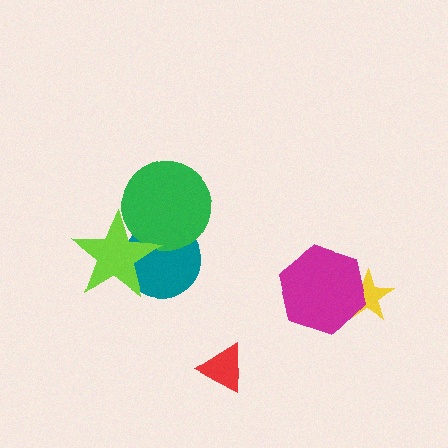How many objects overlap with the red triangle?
0 objects overlap with the red triangle.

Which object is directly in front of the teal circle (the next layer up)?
The green circle is directly in front of the teal circle.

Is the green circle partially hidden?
Yes, it is partially covered by another shape.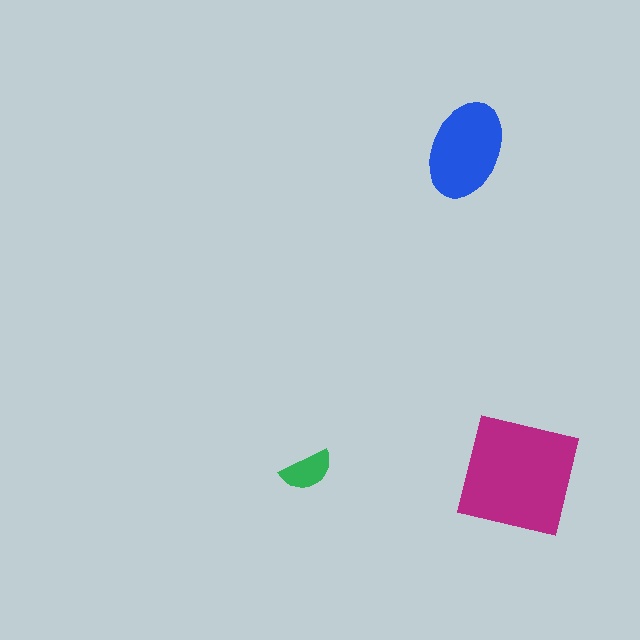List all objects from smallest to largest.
The green semicircle, the blue ellipse, the magenta square.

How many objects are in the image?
There are 3 objects in the image.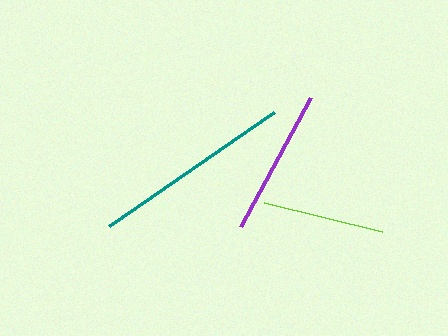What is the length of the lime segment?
The lime segment is approximately 122 pixels long.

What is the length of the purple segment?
The purple segment is approximately 147 pixels long.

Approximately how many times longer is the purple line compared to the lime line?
The purple line is approximately 1.2 times the length of the lime line.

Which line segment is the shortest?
The lime line is the shortest at approximately 122 pixels.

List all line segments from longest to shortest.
From longest to shortest: teal, purple, lime.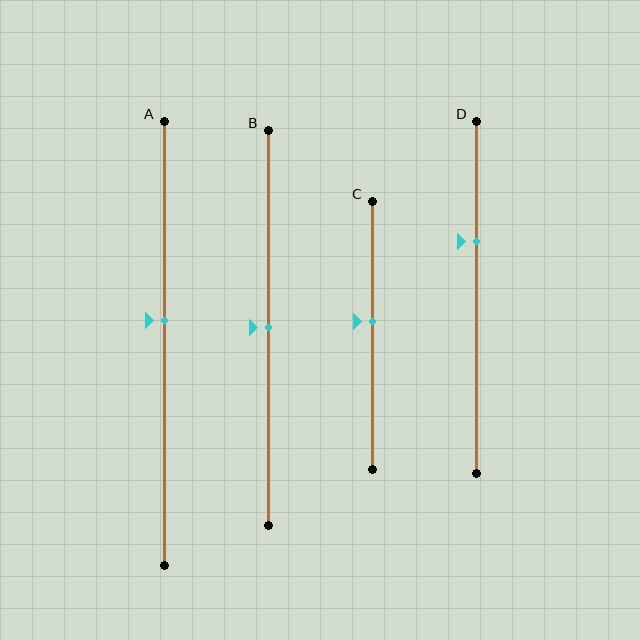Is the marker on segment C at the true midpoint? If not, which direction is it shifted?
No, the marker on segment C is shifted upward by about 5% of the segment length.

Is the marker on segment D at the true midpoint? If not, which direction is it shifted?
No, the marker on segment D is shifted upward by about 16% of the segment length.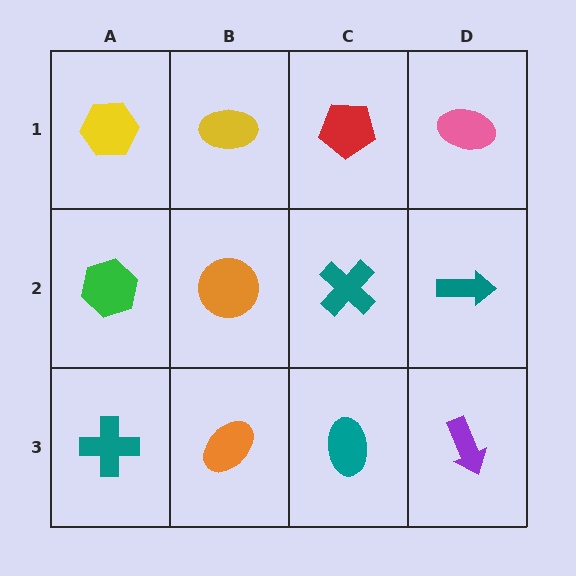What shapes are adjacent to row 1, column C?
A teal cross (row 2, column C), a yellow ellipse (row 1, column B), a pink ellipse (row 1, column D).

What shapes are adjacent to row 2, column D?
A pink ellipse (row 1, column D), a purple arrow (row 3, column D), a teal cross (row 2, column C).